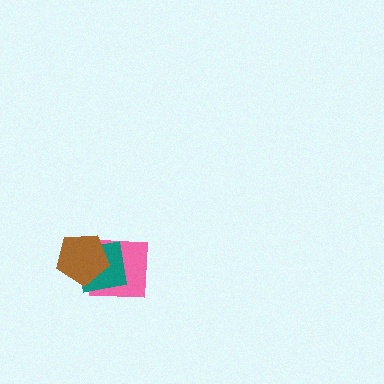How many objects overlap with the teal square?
2 objects overlap with the teal square.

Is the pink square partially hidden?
Yes, it is partially covered by another shape.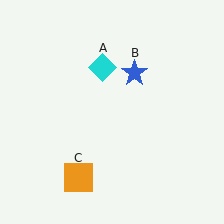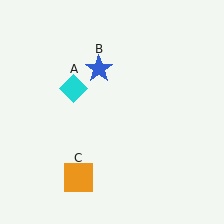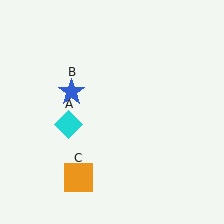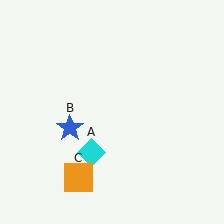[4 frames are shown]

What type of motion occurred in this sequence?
The cyan diamond (object A), blue star (object B) rotated counterclockwise around the center of the scene.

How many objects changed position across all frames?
2 objects changed position: cyan diamond (object A), blue star (object B).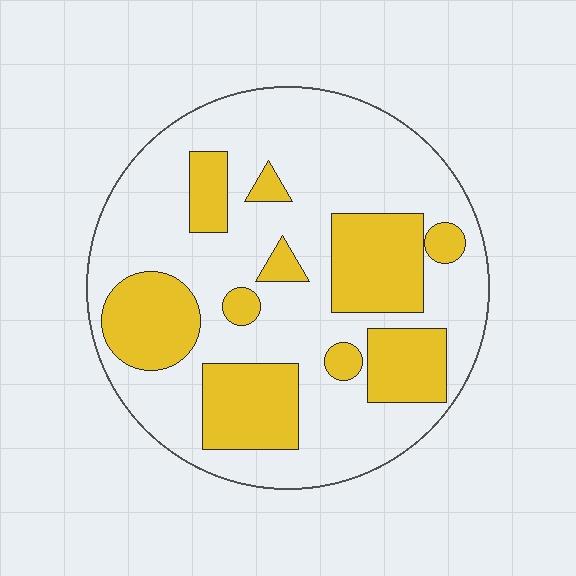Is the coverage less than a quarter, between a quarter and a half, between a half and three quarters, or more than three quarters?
Between a quarter and a half.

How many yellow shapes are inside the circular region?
10.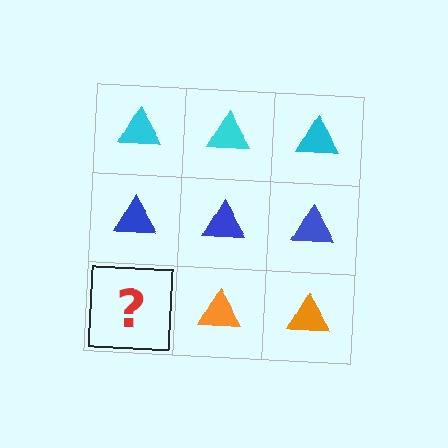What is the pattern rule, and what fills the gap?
The rule is that each row has a consistent color. The gap should be filled with an orange triangle.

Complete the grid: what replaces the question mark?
The question mark should be replaced with an orange triangle.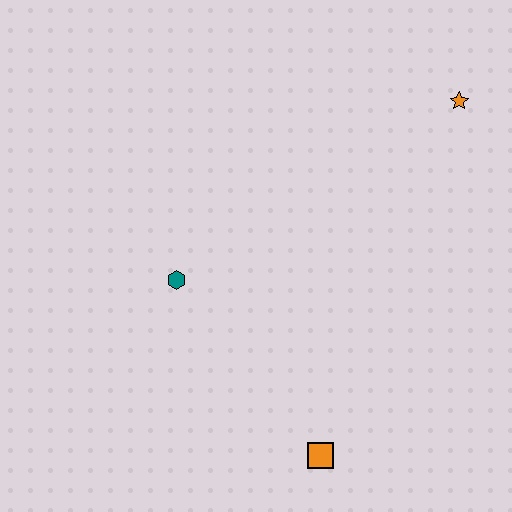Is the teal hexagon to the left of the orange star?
Yes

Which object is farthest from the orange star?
The orange square is farthest from the orange star.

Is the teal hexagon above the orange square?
Yes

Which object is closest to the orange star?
The teal hexagon is closest to the orange star.